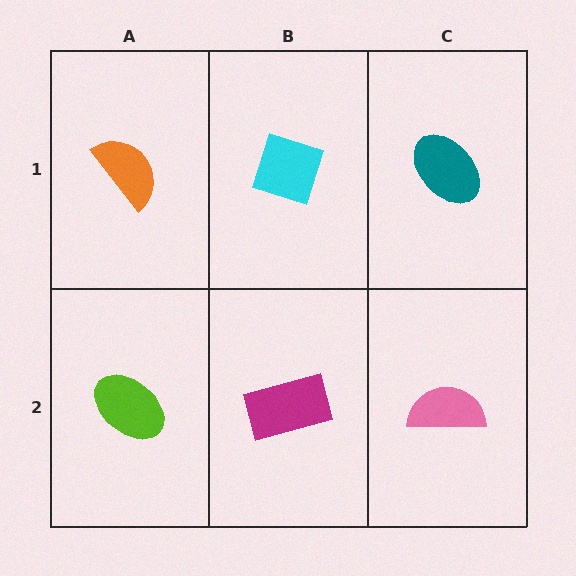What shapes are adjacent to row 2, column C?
A teal ellipse (row 1, column C), a magenta rectangle (row 2, column B).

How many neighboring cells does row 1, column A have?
2.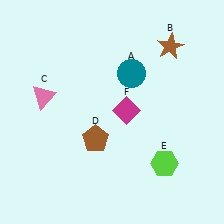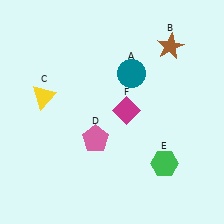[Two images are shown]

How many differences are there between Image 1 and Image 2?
There are 3 differences between the two images.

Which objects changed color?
C changed from pink to yellow. D changed from brown to pink. E changed from lime to green.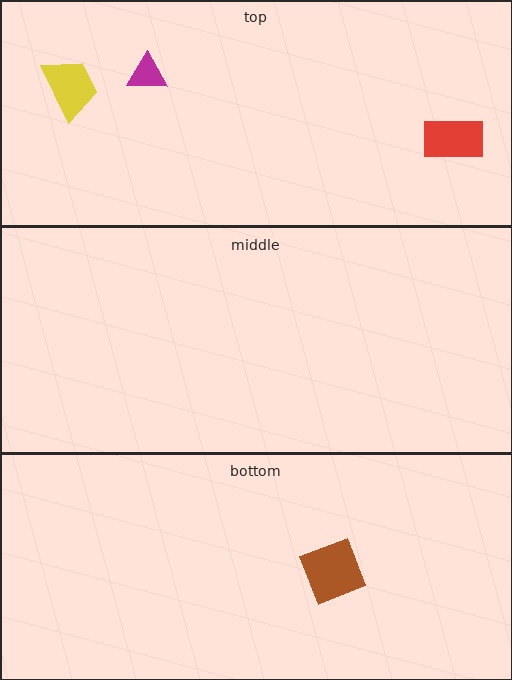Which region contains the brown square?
The bottom region.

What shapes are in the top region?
The magenta triangle, the red rectangle, the yellow trapezoid.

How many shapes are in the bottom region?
1.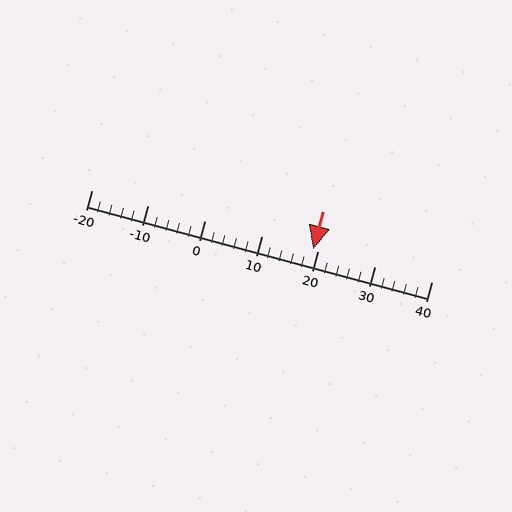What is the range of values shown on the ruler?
The ruler shows values from -20 to 40.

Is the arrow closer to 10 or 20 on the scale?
The arrow is closer to 20.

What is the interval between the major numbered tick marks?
The major tick marks are spaced 10 units apart.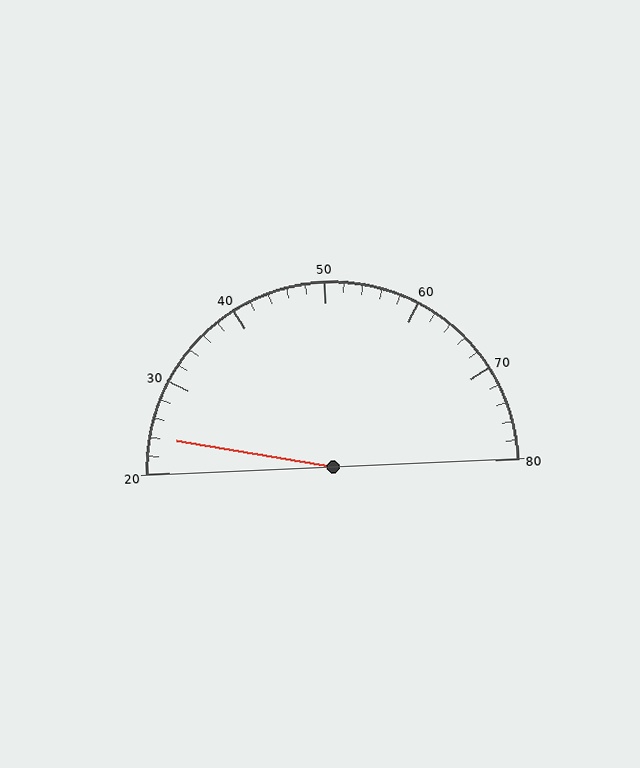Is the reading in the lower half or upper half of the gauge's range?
The reading is in the lower half of the range (20 to 80).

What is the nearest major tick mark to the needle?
The nearest major tick mark is 20.